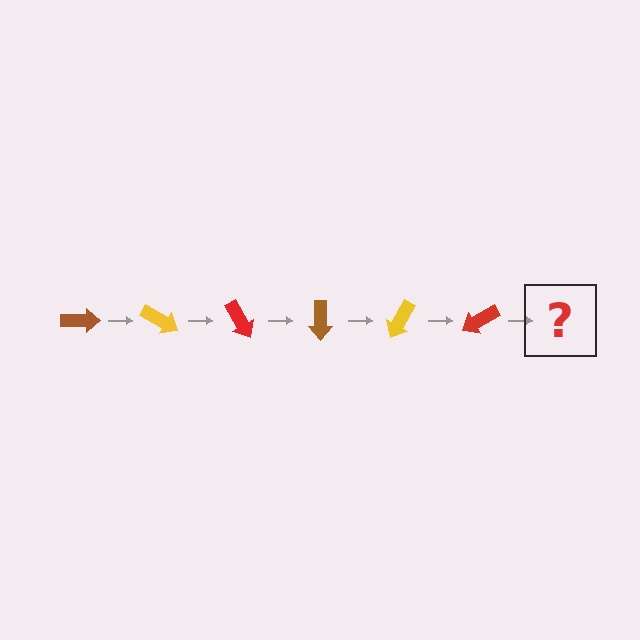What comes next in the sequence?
The next element should be a brown arrow, rotated 180 degrees from the start.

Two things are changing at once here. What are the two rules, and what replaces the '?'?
The two rules are that it rotates 30 degrees each step and the color cycles through brown, yellow, and red. The '?' should be a brown arrow, rotated 180 degrees from the start.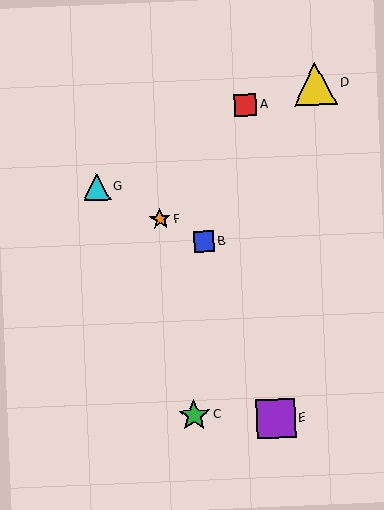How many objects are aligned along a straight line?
3 objects (B, F, G) are aligned along a straight line.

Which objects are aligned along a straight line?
Objects B, F, G are aligned along a straight line.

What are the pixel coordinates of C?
Object C is at (194, 415).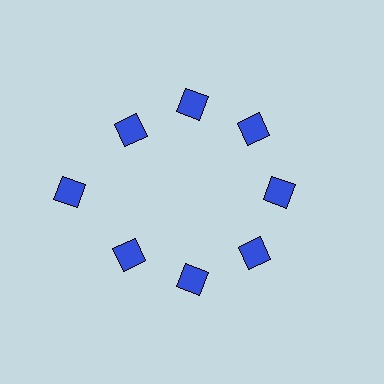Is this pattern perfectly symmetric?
No. The 8 blue diamonds are arranged in a ring, but one element near the 9 o'clock position is pushed outward from the center, breaking the 8-fold rotational symmetry.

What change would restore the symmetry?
The symmetry would be restored by moving it inward, back onto the ring so that all 8 diamonds sit at equal angles and equal distance from the center.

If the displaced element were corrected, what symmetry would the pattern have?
It would have 8-fold rotational symmetry — the pattern would map onto itself every 45 degrees.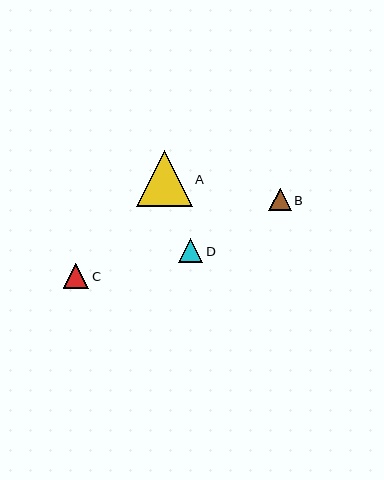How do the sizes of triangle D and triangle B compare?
Triangle D and triangle B are approximately the same size.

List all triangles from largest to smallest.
From largest to smallest: A, C, D, B.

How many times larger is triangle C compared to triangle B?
Triangle C is approximately 1.1 times the size of triangle B.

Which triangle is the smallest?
Triangle B is the smallest with a size of approximately 23 pixels.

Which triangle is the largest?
Triangle A is the largest with a size of approximately 56 pixels.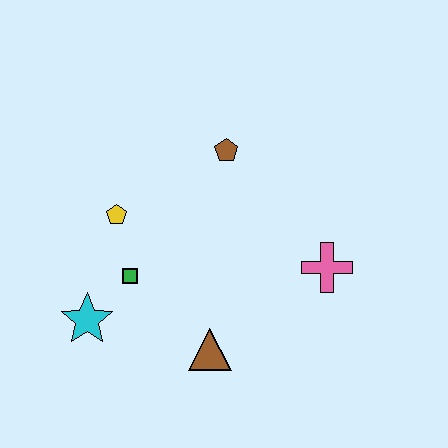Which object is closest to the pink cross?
The brown triangle is closest to the pink cross.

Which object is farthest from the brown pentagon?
The cyan star is farthest from the brown pentagon.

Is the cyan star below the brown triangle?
No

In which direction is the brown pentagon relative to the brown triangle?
The brown pentagon is above the brown triangle.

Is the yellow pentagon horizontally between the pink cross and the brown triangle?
No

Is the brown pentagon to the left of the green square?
No